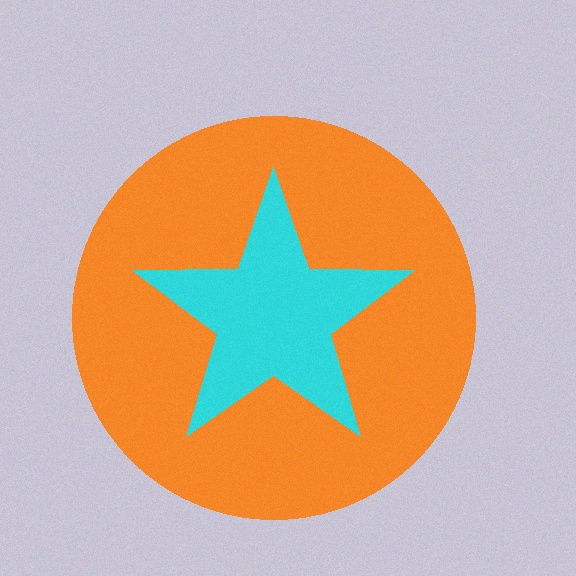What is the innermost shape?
The cyan star.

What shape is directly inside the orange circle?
The cyan star.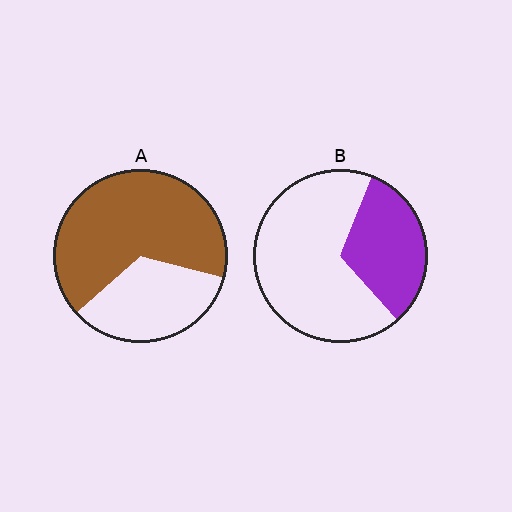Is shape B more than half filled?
No.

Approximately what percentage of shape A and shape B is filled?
A is approximately 65% and B is approximately 35%.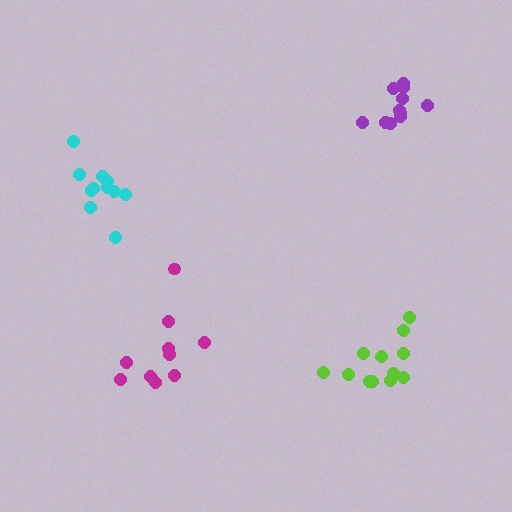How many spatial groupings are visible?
There are 4 spatial groupings.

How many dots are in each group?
Group 1: 10 dots, Group 2: 12 dots, Group 3: 11 dots, Group 4: 11 dots (44 total).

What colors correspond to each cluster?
The clusters are colored: magenta, lime, purple, cyan.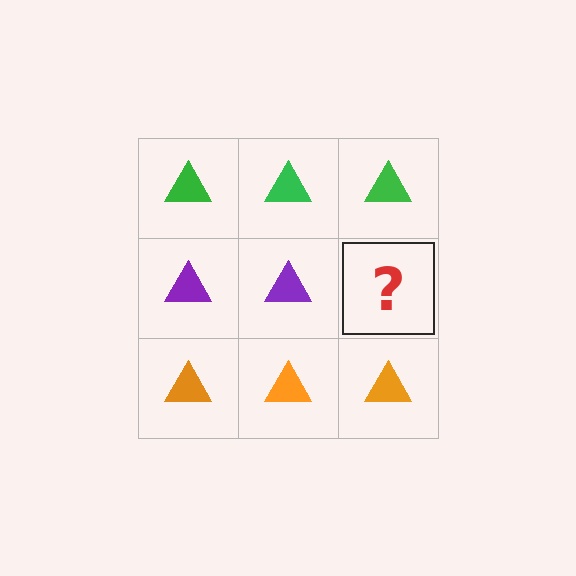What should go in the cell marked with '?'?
The missing cell should contain a purple triangle.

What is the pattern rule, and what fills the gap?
The rule is that each row has a consistent color. The gap should be filled with a purple triangle.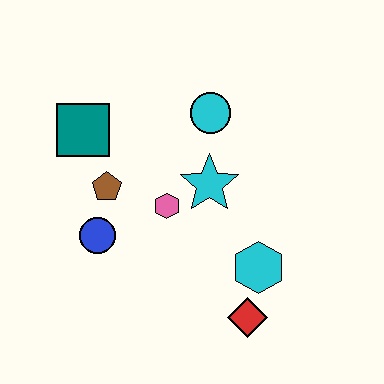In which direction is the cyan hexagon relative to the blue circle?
The cyan hexagon is to the right of the blue circle.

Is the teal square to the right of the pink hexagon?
No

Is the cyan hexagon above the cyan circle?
No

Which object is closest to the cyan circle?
The cyan star is closest to the cyan circle.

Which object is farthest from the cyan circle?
The red diamond is farthest from the cyan circle.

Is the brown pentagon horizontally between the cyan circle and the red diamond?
No